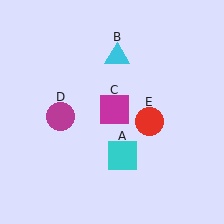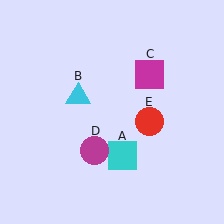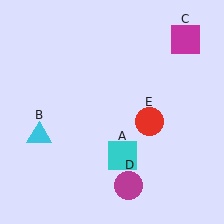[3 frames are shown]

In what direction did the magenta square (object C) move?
The magenta square (object C) moved up and to the right.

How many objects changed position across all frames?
3 objects changed position: cyan triangle (object B), magenta square (object C), magenta circle (object D).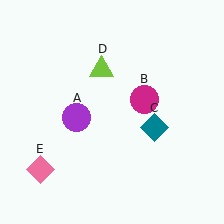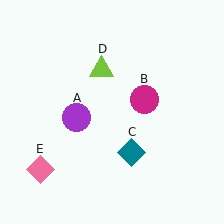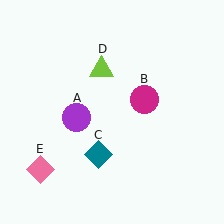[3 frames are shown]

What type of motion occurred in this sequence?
The teal diamond (object C) rotated clockwise around the center of the scene.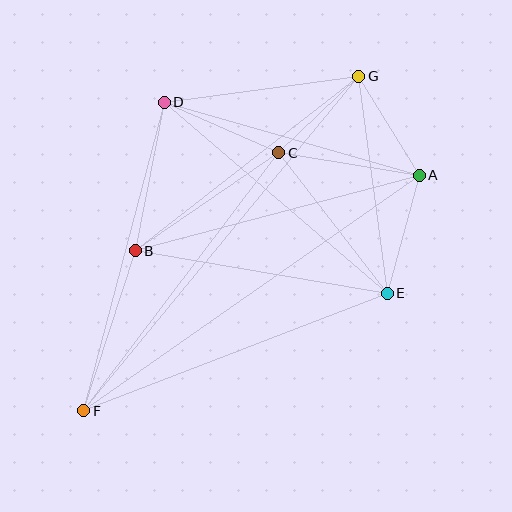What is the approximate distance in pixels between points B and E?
The distance between B and E is approximately 255 pixels.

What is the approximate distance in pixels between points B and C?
The distance between B and C is approximately 174 pixels.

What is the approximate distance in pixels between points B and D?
The distance between B and D is approximately 151 pixels.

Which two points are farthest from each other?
Points F and G are farthest from each other.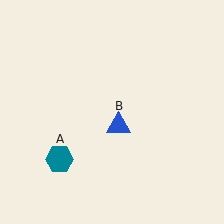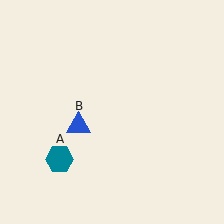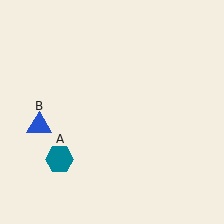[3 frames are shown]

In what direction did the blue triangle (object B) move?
The blue triangle (object B) moved left.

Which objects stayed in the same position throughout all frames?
Teal hexagon (object A) remained stationary.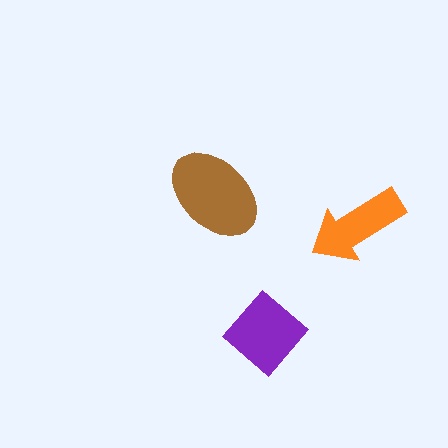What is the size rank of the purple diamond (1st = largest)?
2nd.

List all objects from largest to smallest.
The brown ellipse, the purple diamond, the orange arrow.